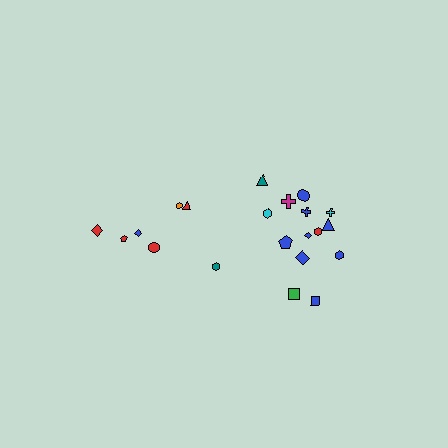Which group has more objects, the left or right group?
The right group.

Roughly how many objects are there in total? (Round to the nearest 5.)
Roughly 20 objects in total.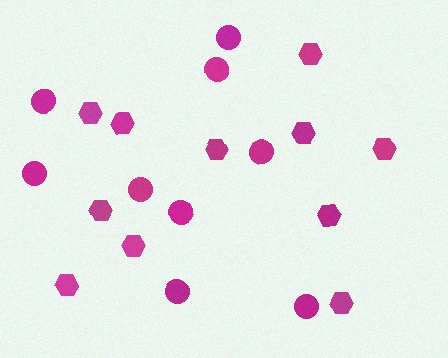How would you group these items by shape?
There are 2 groups: one group of circles (9) and one group of hexagons (11).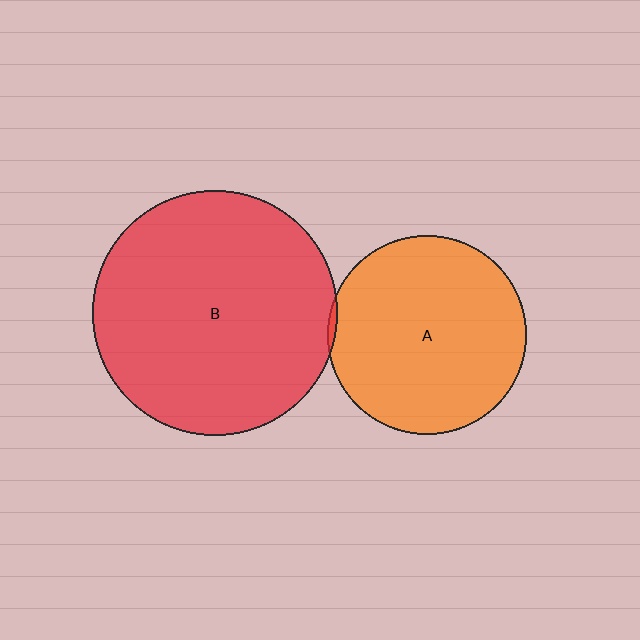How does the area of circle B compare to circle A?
Approximately 1.5 times.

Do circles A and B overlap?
Yes.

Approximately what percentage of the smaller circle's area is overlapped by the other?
Approximately 5%.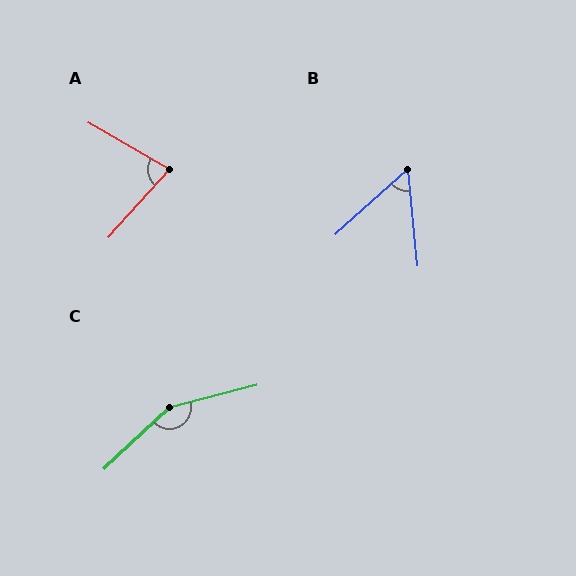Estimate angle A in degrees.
Approximately 78 degrees.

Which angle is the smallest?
B, at approximately 53 degrees.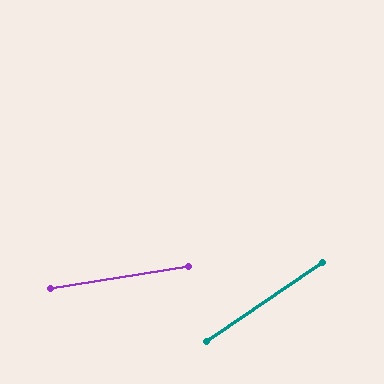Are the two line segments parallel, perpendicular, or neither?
Neither parallel nor perpendicular — they differ by about 25°.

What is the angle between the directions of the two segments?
Approximately 25 degrees.